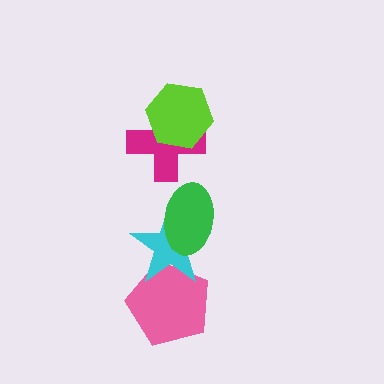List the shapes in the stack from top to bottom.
From top to bottom: the lime hexagon, the magenta cross, the green ellipse, the cyan star, the pink pentagon.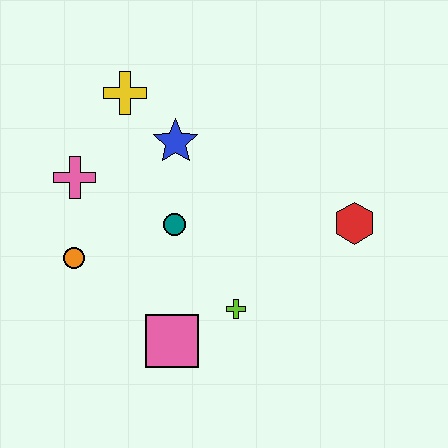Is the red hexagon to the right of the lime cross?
Yes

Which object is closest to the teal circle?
The blue star is closest to the teal circle.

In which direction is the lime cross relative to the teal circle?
The lime cross is below the teal circle.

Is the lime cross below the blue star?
Yes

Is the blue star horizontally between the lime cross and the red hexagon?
No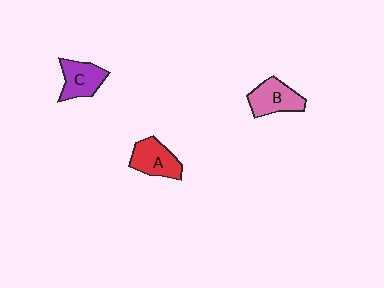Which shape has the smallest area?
Shape C (purple).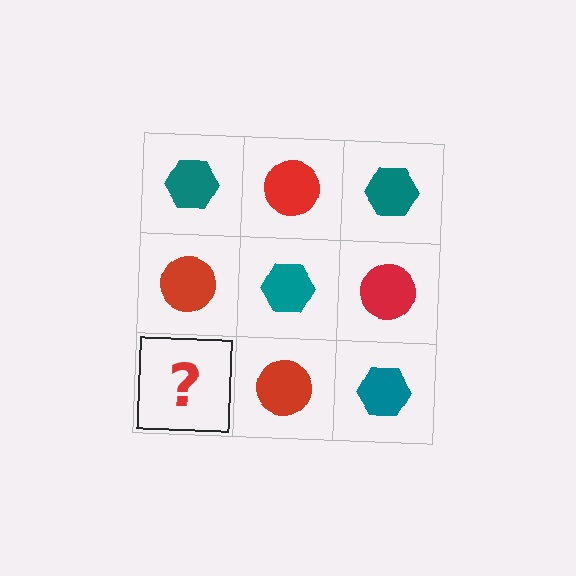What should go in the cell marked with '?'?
The missing cell should contain a teal hexagon.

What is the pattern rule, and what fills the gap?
The rule is that it alternates teal hexagon and red circle in a checkerboard pattern. The gap should be filled with a teal hexagon.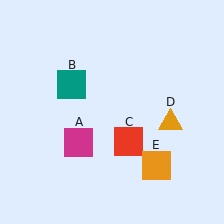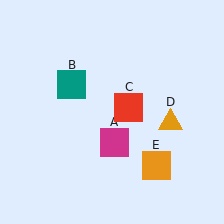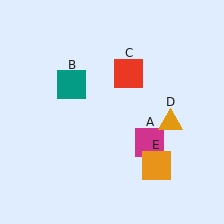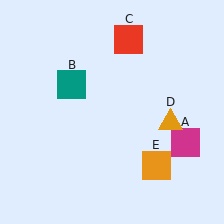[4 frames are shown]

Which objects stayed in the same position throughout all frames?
Teal square (object B) and orange triangle (object D) and orange square (object E) remained stationary.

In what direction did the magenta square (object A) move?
The magenta square (object A) moved right.